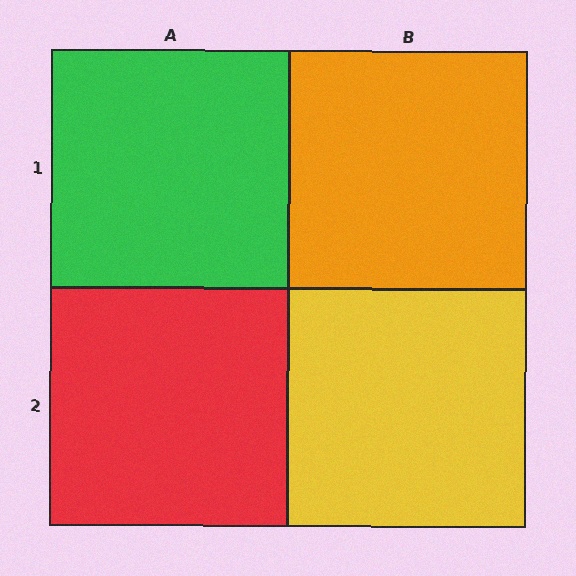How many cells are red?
1 cell is red.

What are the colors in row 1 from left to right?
Green, orange.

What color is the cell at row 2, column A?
Red.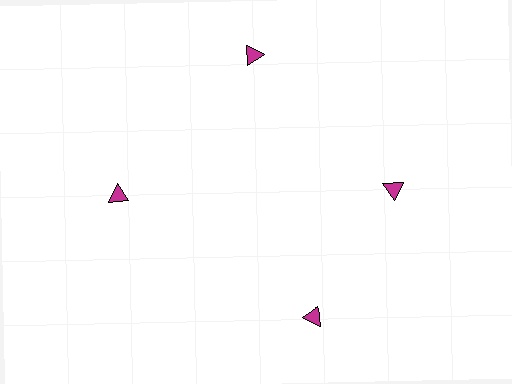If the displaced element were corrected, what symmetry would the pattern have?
It would have 4-fold rotational symmetry — the pattern would map onto itself every 90 degrees.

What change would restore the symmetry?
The symmetry would be restored by rotating it back into even spacing with its neighbors so that all 4 triangles sit at equal angles and equal distance from the center.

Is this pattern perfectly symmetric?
No. The 4 magenta triangles are arranged in a ring, but one element near the 6 o'clock position is rotated out of alignment along the ring, breaking the 4-fold rotational symmetry.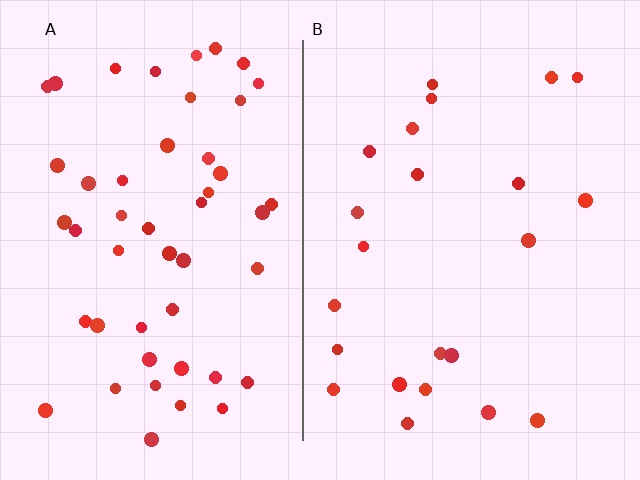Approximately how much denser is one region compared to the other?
Approximately 2.2× — region A over region B.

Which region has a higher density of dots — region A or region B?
A (the left).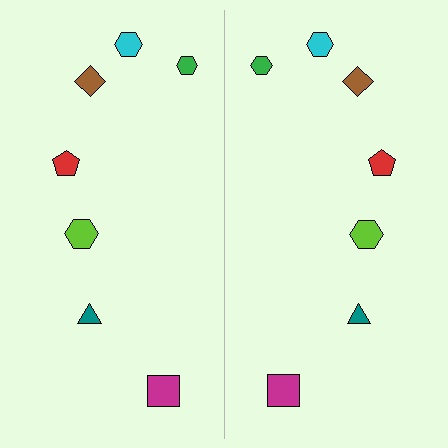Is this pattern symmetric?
Yes, this pattern has bilateral (reflection) symmetry.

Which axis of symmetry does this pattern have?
The pattern has a vertical axis of symmetry running through the center of the image.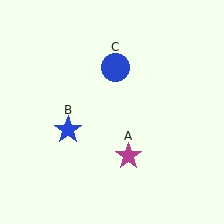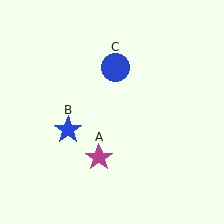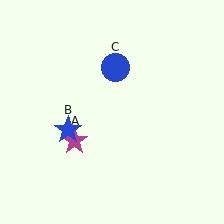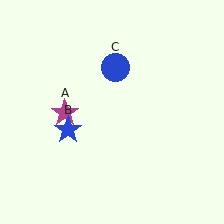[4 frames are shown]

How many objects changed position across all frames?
1 object changed position: magenta star (object A).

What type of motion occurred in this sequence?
The magenta star (object A) rotated clockwise around the center of the scene.